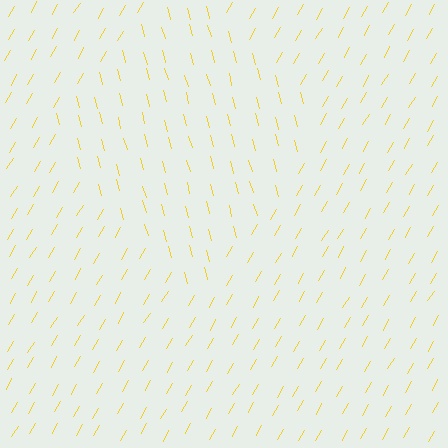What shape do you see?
I see a diamond.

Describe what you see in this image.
The image is filled with small yellow line segments. A diamond region in the image has lines oriented differently from the surrounding lines, creating a visible texture boundary.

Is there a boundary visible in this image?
Yes, there is a texture boundary formed by a change in line orientation.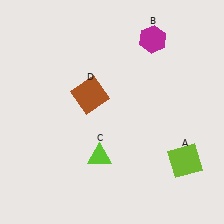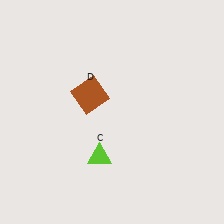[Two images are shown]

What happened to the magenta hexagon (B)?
The magenta hexagon (B) was removed in Image 2. It was in the top-right area of Image 1.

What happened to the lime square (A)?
The lime square (A) was removed in Image 2. It was in the bottom-right area of Image 1.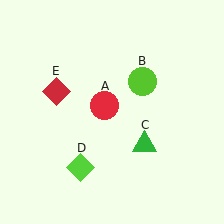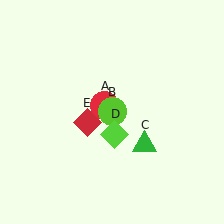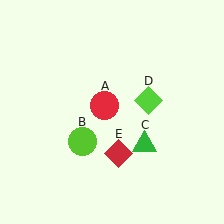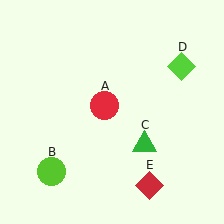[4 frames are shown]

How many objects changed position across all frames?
3 objects changed position: lime circle (object B), lime diamond (object D), red diamond (object E).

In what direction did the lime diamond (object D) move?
The lime diamond (object D) moved up and to the right.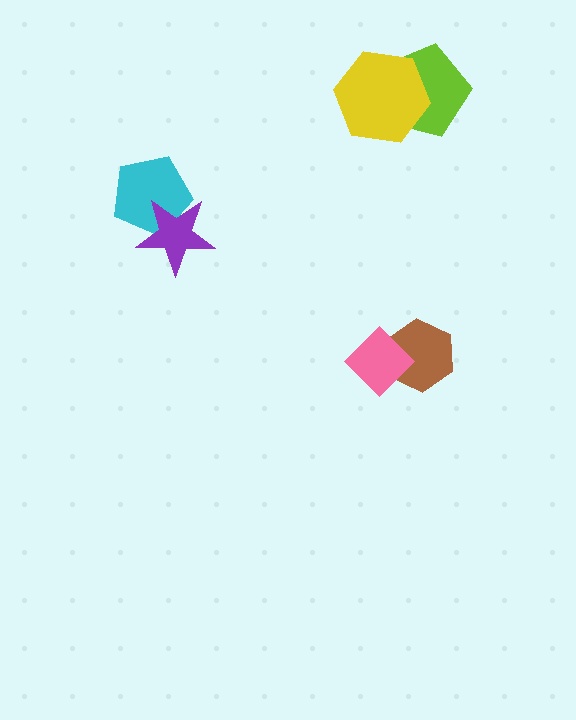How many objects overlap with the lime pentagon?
1 object overlaps with the lime pentagon.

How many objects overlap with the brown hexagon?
1 object overlaps with the brown hexagon.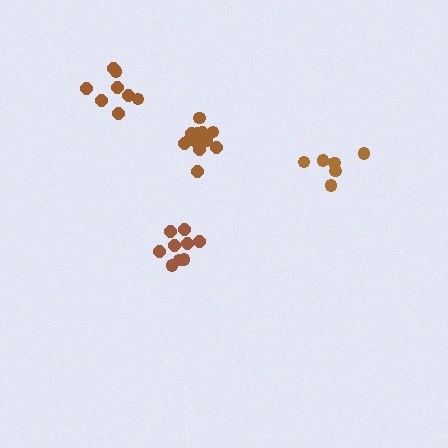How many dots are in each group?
Group 1: 6 dots, Group 2: 12 dots, Group 3: 8 dots, Group 4: 9 dots (35 total).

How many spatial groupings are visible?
There are 4 spatial groupings.